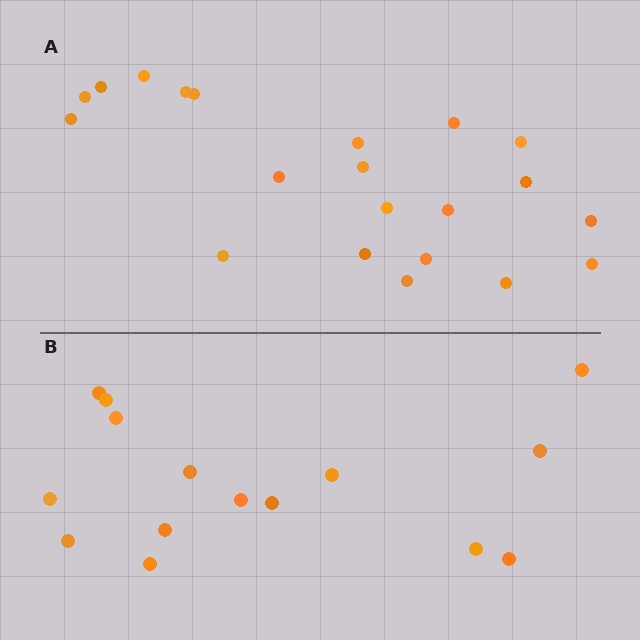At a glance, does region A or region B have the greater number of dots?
Region A (the top region) has more dots.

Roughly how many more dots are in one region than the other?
Region A has about 6 more dots than region B.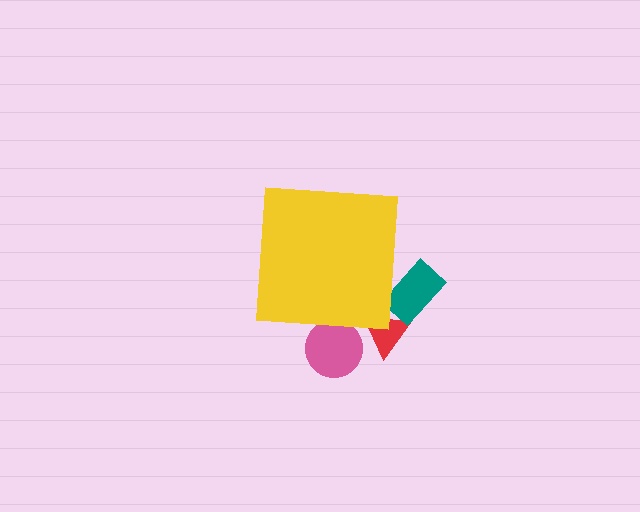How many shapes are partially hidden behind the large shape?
3 shapes are partially hidden.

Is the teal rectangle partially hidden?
Yes, the teal rectangle is partially hidden behind the yellow square.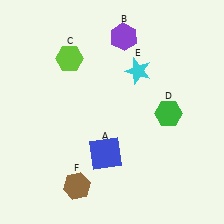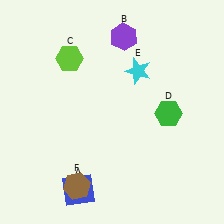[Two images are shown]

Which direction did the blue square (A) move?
The blue square (A) moved down.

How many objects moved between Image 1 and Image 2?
1 object moved between the two images.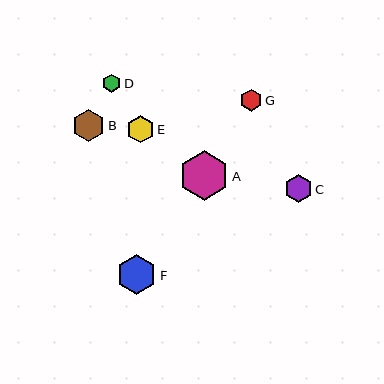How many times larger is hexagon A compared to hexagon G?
Hexagon A is approximately 2.2 times the size of hexagon G.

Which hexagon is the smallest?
Hexagon D is the smallest with a size of approximately 18 pixels.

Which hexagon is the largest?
Hexagon A is the largest with a size of approximately 49 pixels.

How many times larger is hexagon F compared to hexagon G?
Hexagon F is approximately 1.8 times the size of hexagon G.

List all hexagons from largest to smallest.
From largest to smallest: A, F, B, C, E, G, D.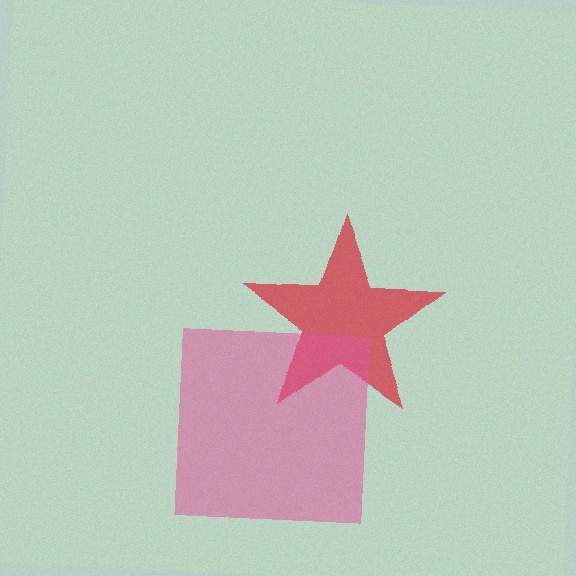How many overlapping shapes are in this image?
There are 2 overlapping shapes in the image.